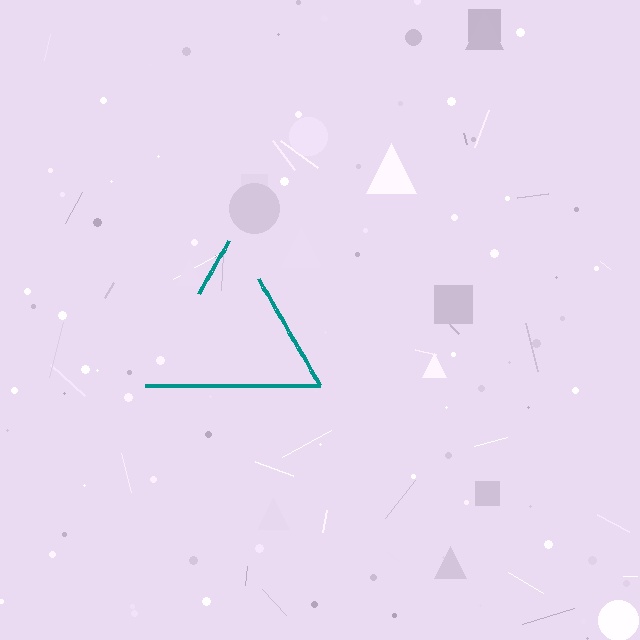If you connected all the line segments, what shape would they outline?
They would outline a triangle.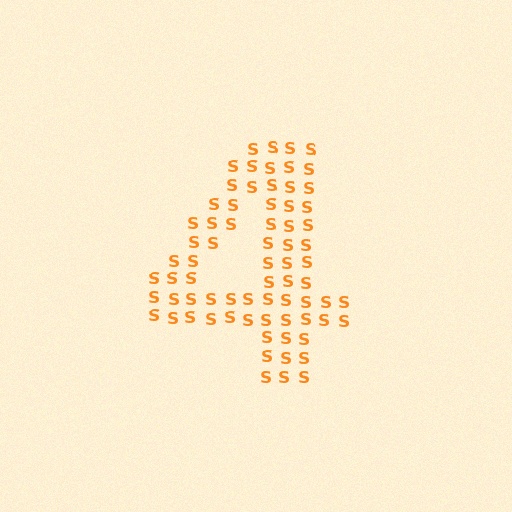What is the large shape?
The large shape is the digit 4.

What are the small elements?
The small elements are letter S's.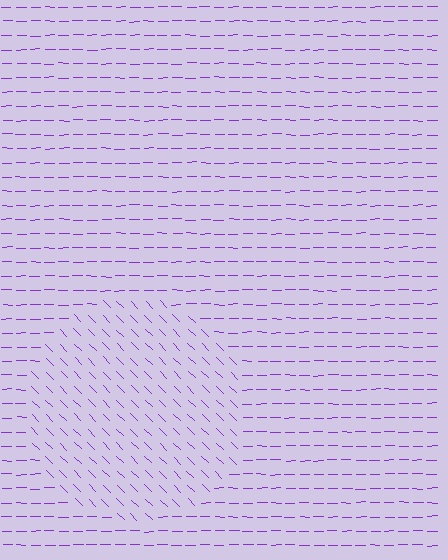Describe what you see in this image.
The image is filled with small purple line segments. A circle region in the image has lines oriented differently from the surrounding lines, creating a visible texture boundary.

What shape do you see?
I see a circle.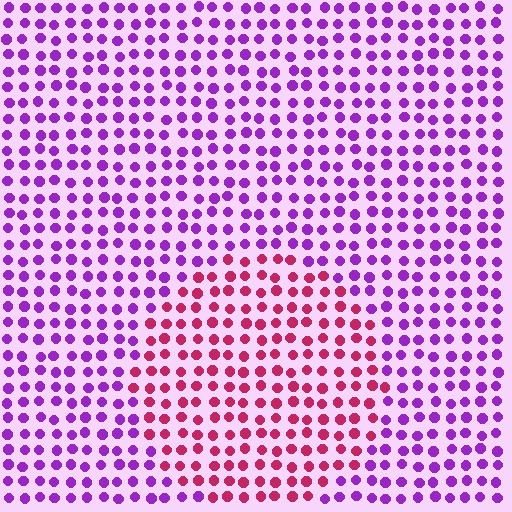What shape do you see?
I see a circle.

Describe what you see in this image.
The image is filled with small purple elements in a uniform arrangement. A circle-shaped region is visible where the elements are tinted to a slightly different hue, forming a subtle color boundary.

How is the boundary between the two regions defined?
The boundary is defined purely by a slight shift in hue (about 52 degrees). Spacing, size, and orientation are identical on both sides.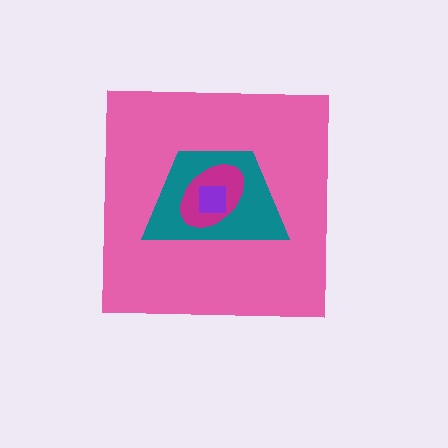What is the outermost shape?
The pink square.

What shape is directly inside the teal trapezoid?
The magenta ellipse.